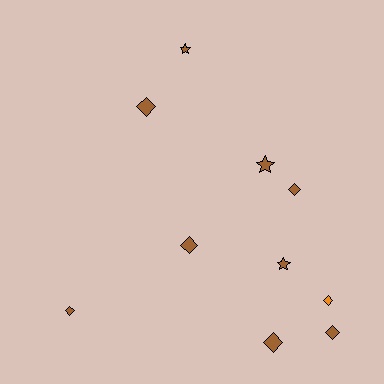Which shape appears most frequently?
Diamond, with 7 objects.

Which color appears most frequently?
Brown, with 9 objects.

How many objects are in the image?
There are 10 objects.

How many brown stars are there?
There are 3 brown stars.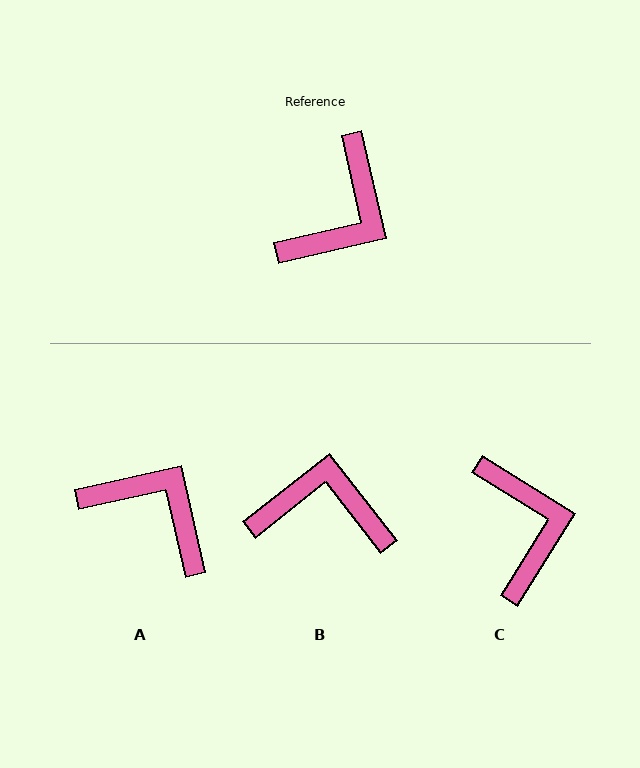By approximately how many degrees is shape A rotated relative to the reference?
Approximately 90 degrees counter-clockwise.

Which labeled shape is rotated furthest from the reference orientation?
B, about 115 degrees away.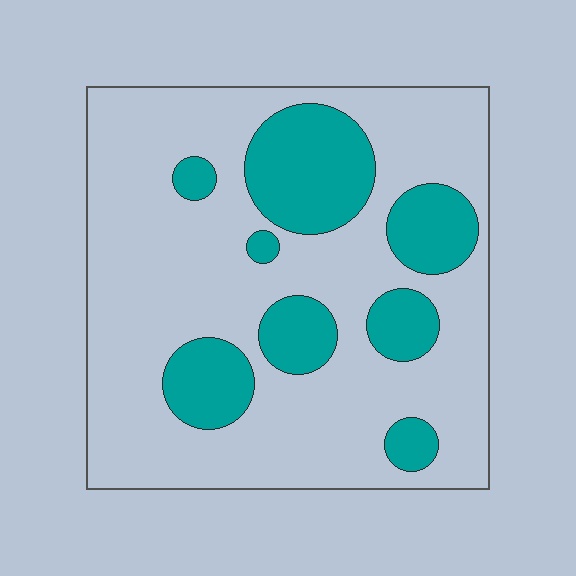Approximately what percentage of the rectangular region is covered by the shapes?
Approximately 25%.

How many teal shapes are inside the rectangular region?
8.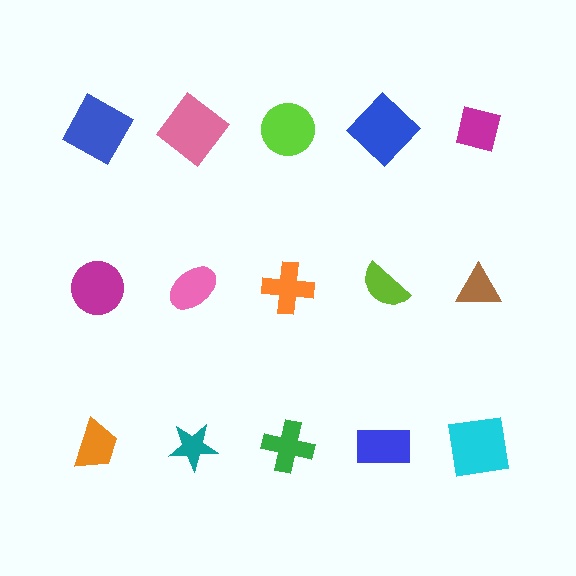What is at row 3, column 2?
A teal star.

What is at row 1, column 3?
A lime circle.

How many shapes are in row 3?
5 shapes.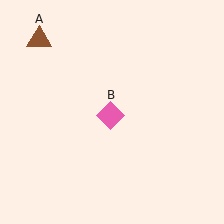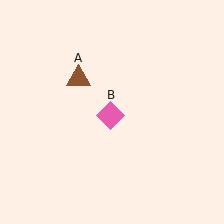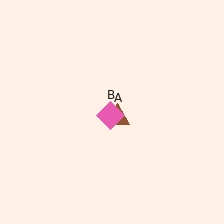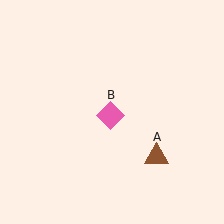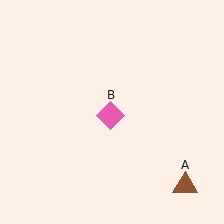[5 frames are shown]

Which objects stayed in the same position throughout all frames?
Pink diamond (object B) remained stationary.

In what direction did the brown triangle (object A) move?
The brown triangle (object A) moved down and to the right.